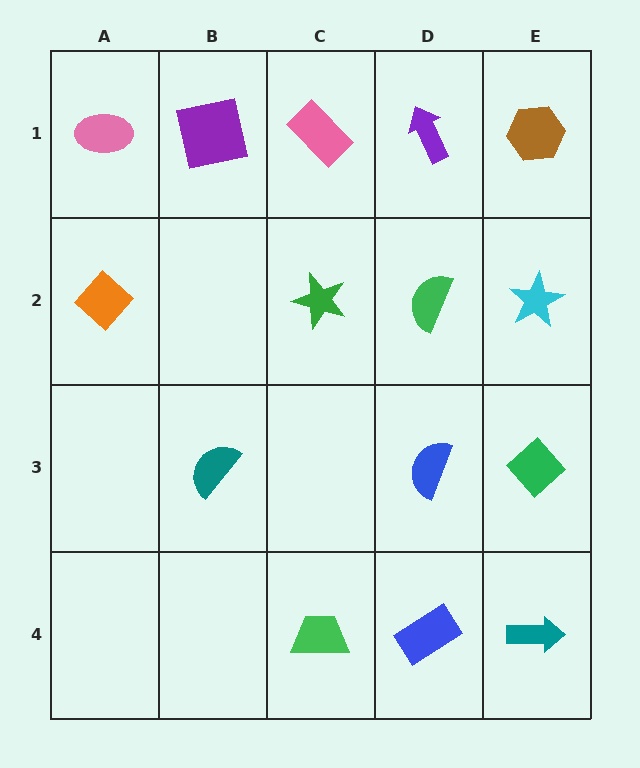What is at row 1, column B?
A purple square.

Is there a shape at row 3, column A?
No, that cell is empty.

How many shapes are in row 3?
3 shapes.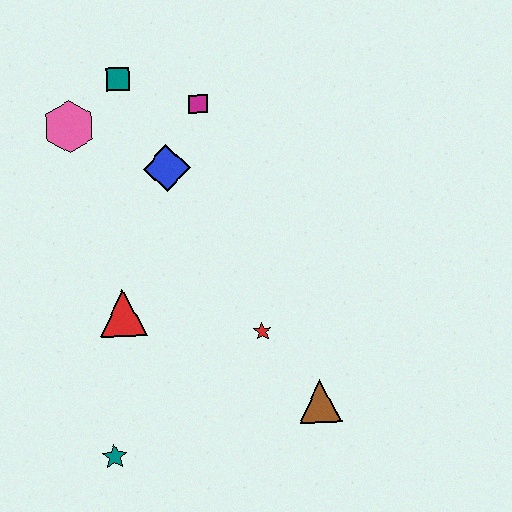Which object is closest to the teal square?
The pink hexagon is closest to the teal square.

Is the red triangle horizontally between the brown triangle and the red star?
No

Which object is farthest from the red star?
The teal square is farthest from the red star.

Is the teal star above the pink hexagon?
No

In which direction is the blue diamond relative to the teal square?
The blue diamond is below the teal square.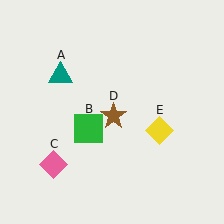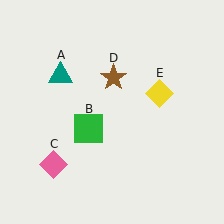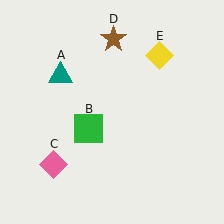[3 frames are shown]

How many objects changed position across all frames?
2 objects changed position: brown star (object D), yellow diamond (object E).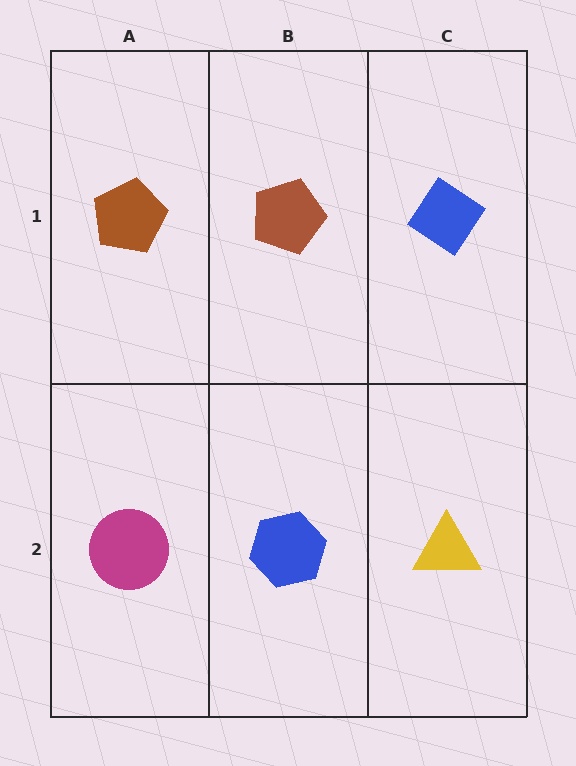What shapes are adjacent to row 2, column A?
A brown pentagon (row 1, column A), a blue hexagon (row 2, column B).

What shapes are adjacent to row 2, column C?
A blue diamond (row 1, column C), a blue hexagon (row 2, column B).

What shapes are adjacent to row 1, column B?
A blue hexagon (row 2, column B), a brown pentagon (row 1, column A), a blue diamond (row 1, column C).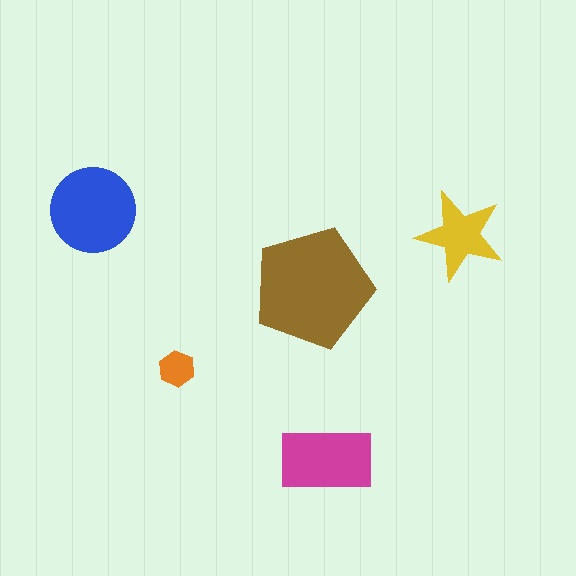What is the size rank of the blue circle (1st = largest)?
2nd.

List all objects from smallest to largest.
The orange hexagon, the yellow star, the magenta rectangle, the blue circle, the brown pentagon.